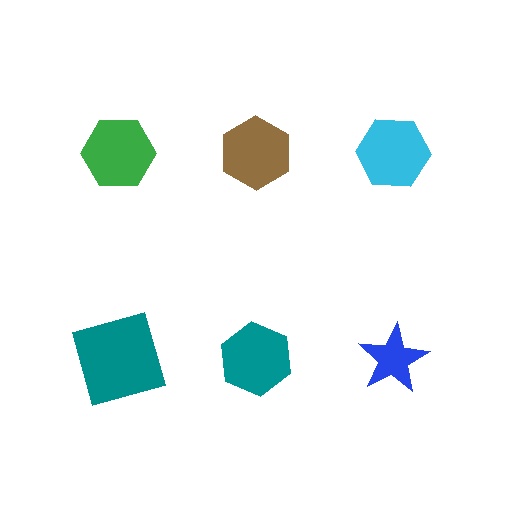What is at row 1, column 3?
A cyan hexagon.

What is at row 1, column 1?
A green hexagon.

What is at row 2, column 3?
A blue star.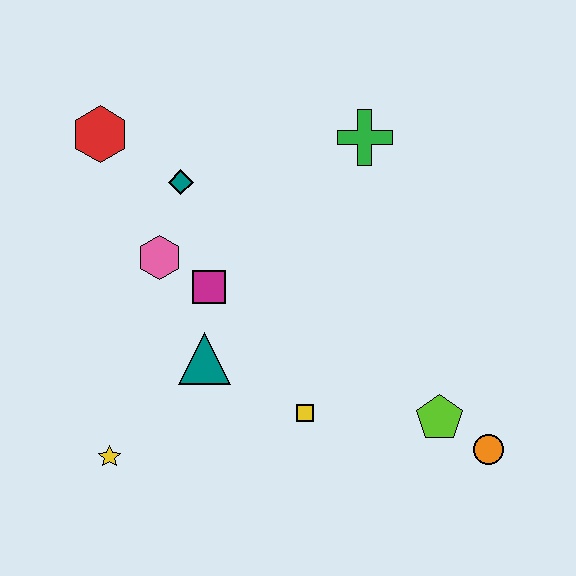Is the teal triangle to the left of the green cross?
Yes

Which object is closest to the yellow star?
The teal triangle is closest to the yellow star.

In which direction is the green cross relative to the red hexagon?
The green cross is to the right of the red hexagon.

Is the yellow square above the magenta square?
No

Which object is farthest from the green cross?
The yellow star is farthest from the green cross.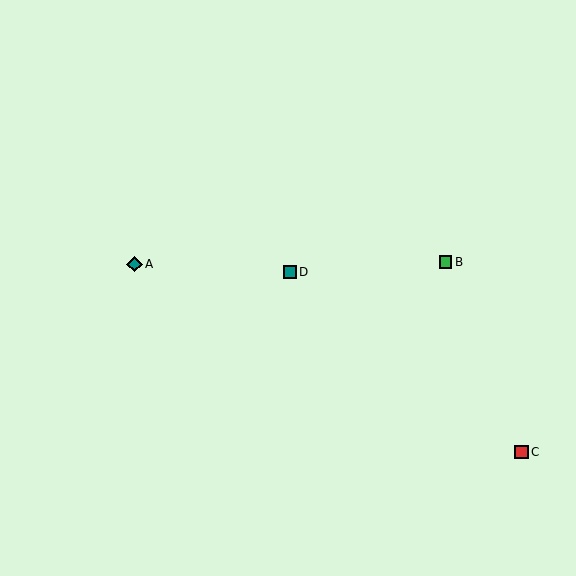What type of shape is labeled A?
Shape A is a teal diamond.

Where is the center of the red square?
The center of the red square is at (521, 452).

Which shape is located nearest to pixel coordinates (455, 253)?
The green square (labeled B) at (446, 262) is nearest to that location.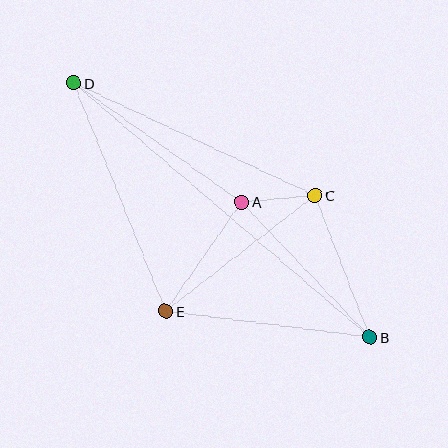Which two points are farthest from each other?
Points B and D are farthest from each other.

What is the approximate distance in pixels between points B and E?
The distance between B and E is approximately 206 pixels.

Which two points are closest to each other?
Points A and C are closest to each other.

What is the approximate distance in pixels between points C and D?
The distance between C and D is approximately 266 pixels.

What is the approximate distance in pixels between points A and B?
The distance between A and B is approximately 187 pixels.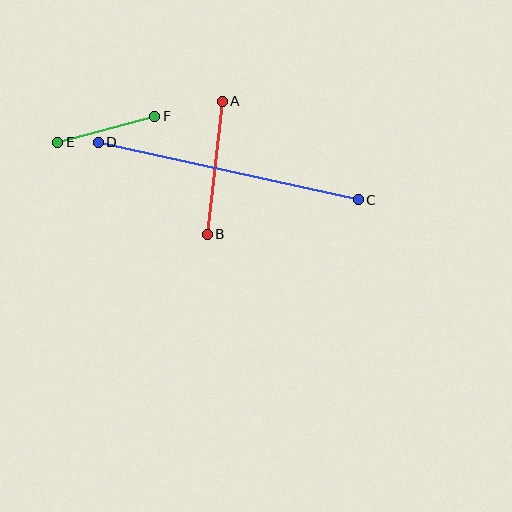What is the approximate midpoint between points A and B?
The midpoint is at approximately (215, 168) pixels.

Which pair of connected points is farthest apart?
Points C and D are farthest apart.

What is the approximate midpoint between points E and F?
The midpoint is at approximately (106, 129) pixels.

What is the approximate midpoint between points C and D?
The midpoint is at approximately (228, 171) pixels.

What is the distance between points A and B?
The distance is approximately 134 pixels.